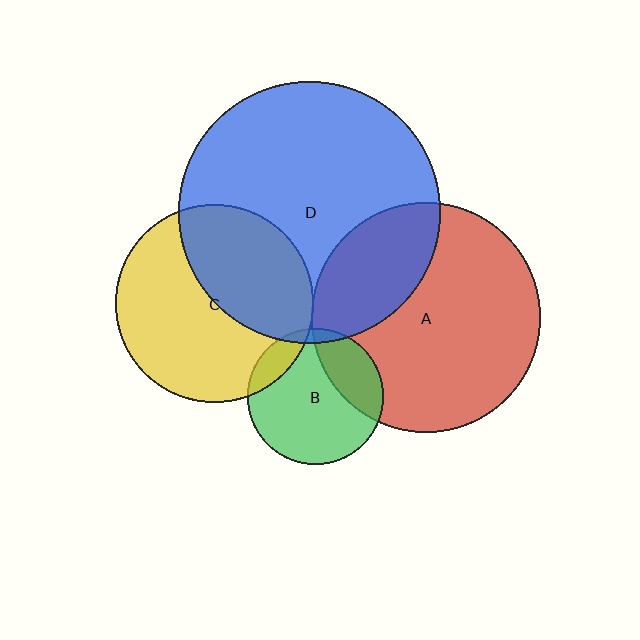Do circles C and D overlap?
Yes.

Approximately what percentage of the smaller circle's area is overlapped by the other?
Approximately 40%.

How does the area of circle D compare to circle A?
Approximately 1.3 times.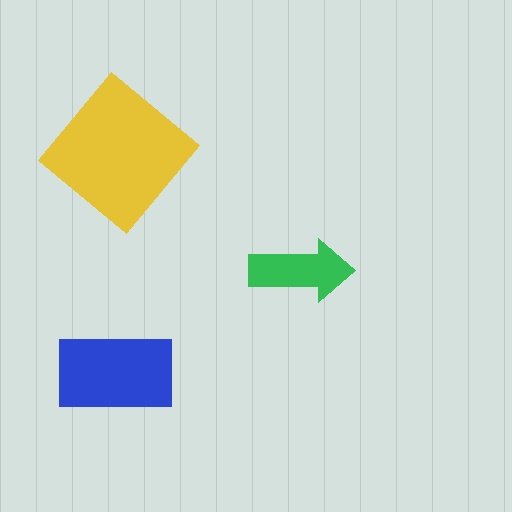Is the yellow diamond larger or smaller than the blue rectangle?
Larger.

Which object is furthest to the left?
The blue rectangle is leftmost.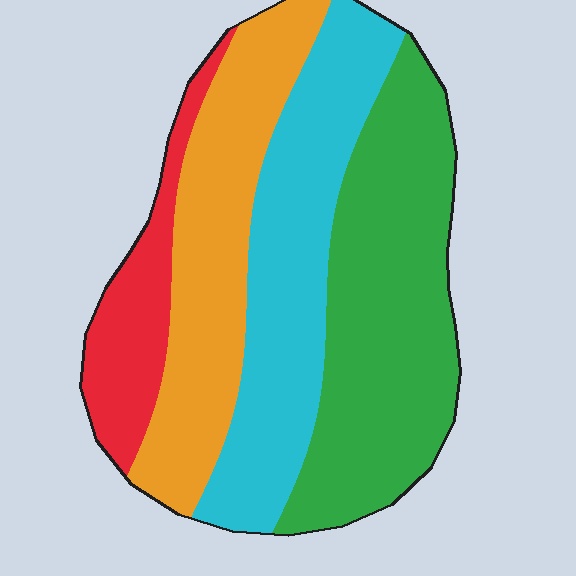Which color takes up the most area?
Green, at roughly 35%.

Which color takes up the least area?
Red, at roughly 10%.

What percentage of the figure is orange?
Orange covers about 25% of the figure.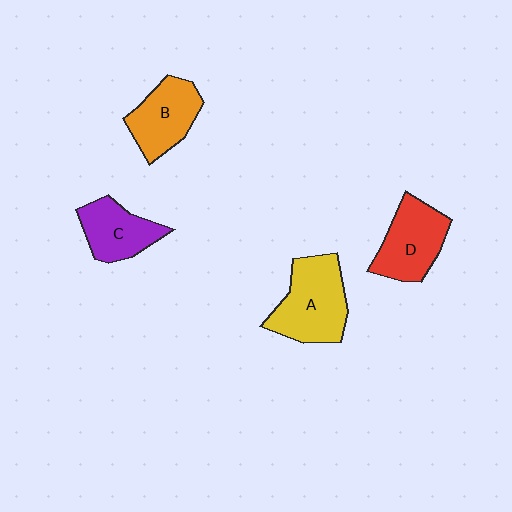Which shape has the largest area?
Shape A (yellow).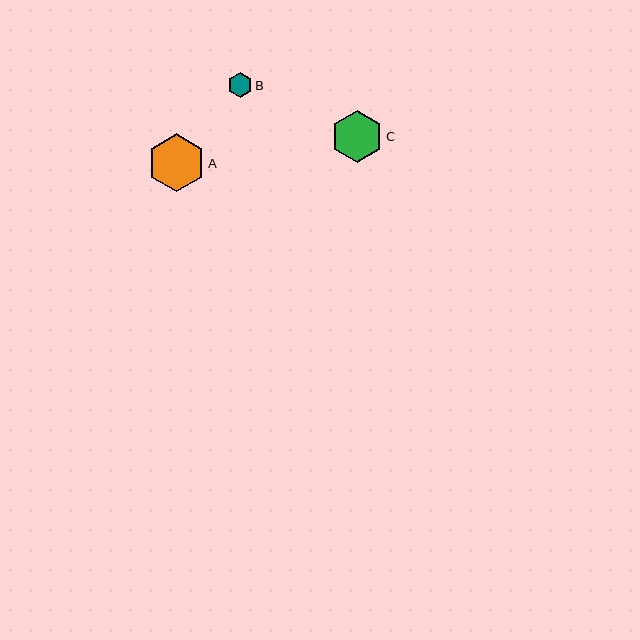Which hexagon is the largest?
Hexagon A is the largest with a size of approximately 58 pixels.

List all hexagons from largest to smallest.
From largest to smallest: A, C, B.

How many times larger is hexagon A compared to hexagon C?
Hexagon A is approximately 1.1 times the size of hexagon C.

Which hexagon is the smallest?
Hexagon B is the smallest with a size of approximately 25 pixels.